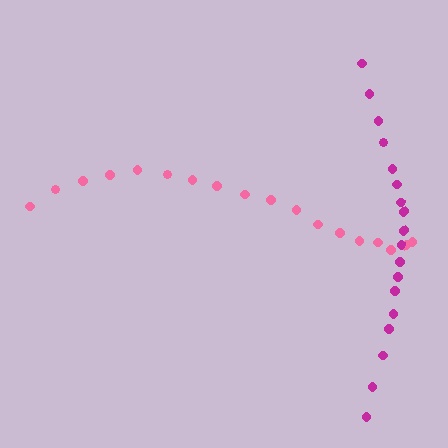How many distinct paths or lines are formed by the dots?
There are 2 distinct paths.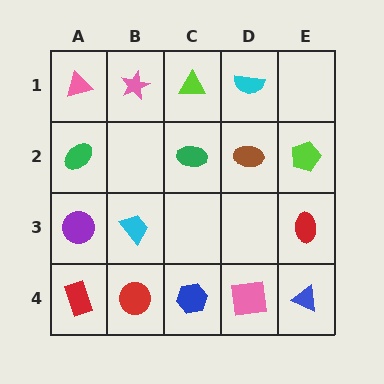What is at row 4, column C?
A blue hexagon.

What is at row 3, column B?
A cyan trapezoid.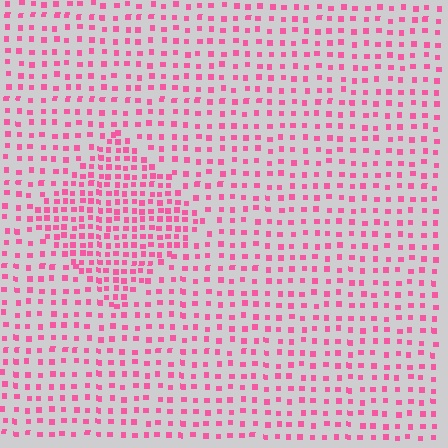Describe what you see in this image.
The image contains small pink elements arranged at two different densities. A diamond-shaped region is visible where the elements are more densely packed than the surrounding area.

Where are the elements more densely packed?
The elements are more densely packed inside the diamond boundary.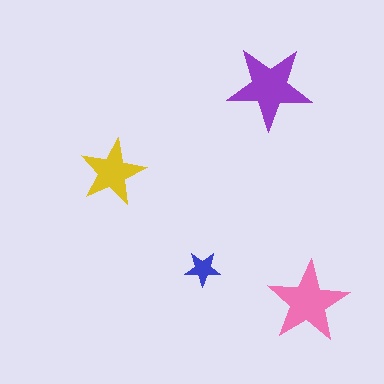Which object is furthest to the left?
The yellow star is leftmost.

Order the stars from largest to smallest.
the purple one, the pink one, the yellow one, the blue one.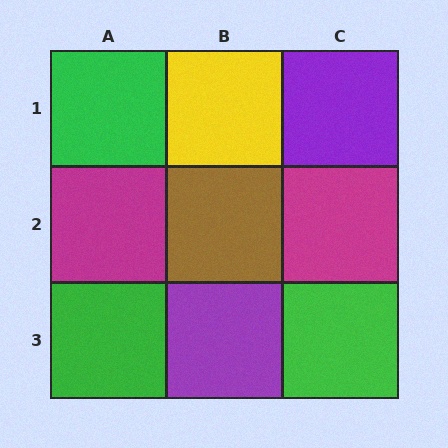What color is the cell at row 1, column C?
Purple.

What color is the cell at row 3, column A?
Green.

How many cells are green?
3 cells are green.